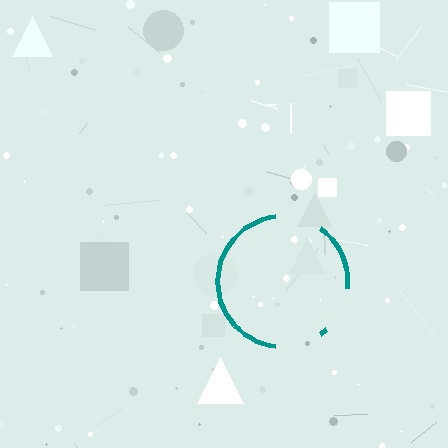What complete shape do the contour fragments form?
The contour fragments form a circle.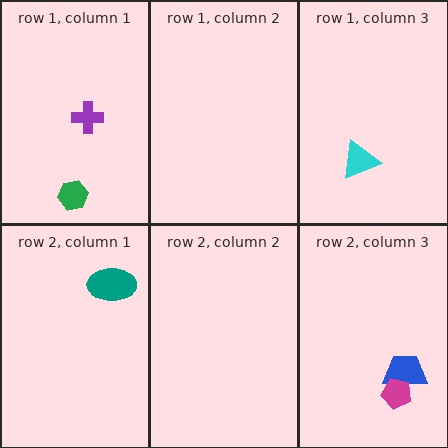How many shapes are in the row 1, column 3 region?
1.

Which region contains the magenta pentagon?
The row 2, column 3 region.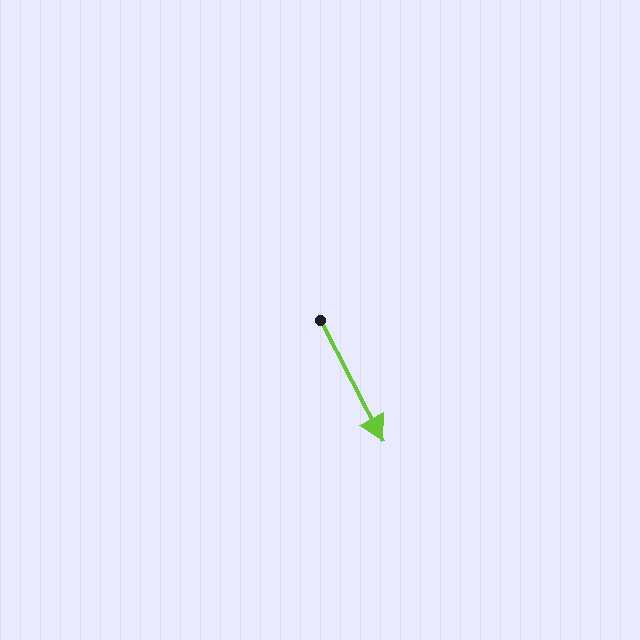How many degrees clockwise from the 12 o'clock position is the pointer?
Approximately 153 degrees.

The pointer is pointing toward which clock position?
Roughly 5 o'clock.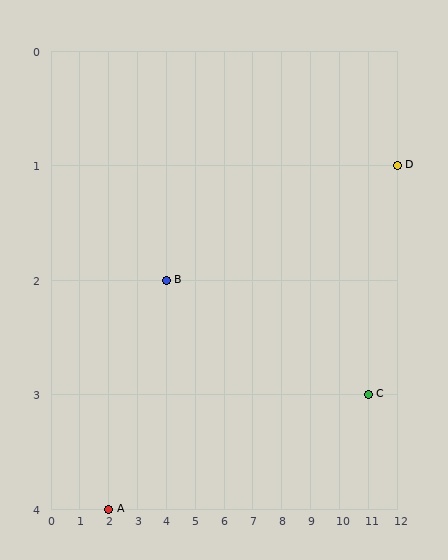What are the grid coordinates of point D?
Point D is at grid coordinates (12, 1).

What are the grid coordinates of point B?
Point B is at grid coordinates (4, 2).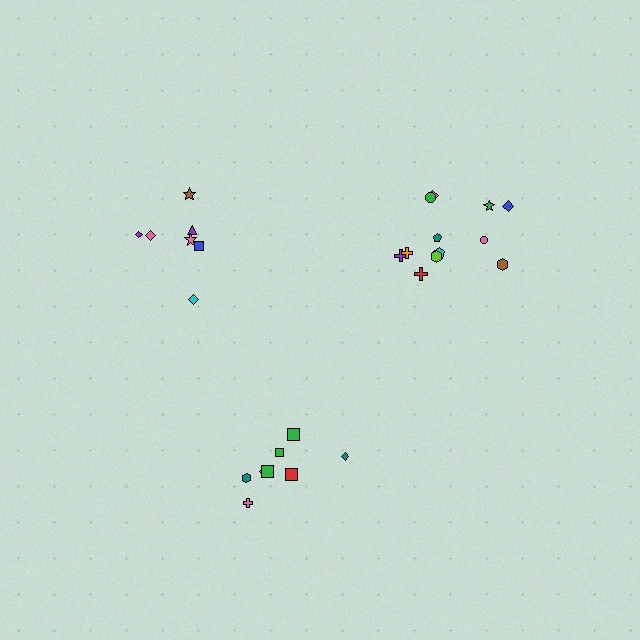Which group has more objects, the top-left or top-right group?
The top-right group.